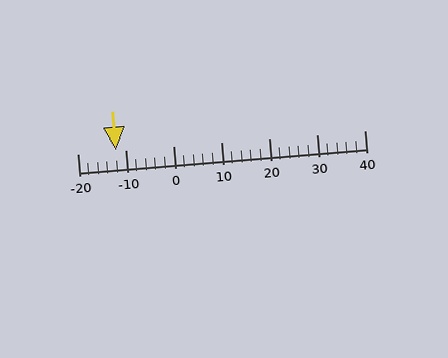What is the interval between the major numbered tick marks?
The major tick marks are spaced 10 units apart.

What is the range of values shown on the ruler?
The ruler shows values from -20 to 40.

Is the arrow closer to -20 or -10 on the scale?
The arrow is closer to -10.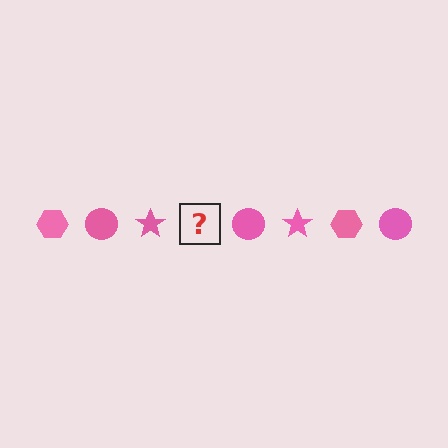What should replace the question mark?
The question mark should be replaced with a pink hexagon.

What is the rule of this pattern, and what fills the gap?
The rule is that the pattern cycles through hexagon, circle, star shapes in pink. The gap should be filled with a pink hexagon.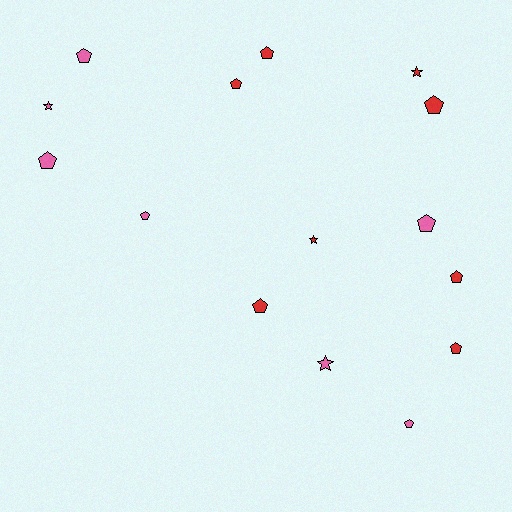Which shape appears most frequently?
Pentagon, with 11 objects.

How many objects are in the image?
There are 15 objects.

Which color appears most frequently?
Red, with 8 objects.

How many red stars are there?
There are 2 red stars.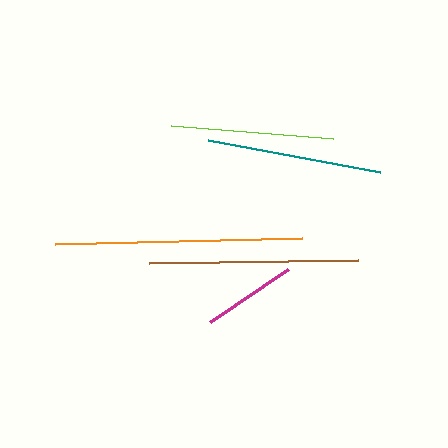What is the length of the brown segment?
The brown segment is approximately 209 pixels long.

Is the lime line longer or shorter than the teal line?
The teal line is longer than the lime line.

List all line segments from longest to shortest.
From longest to shortest: orange, brown, teal, lime, magenta.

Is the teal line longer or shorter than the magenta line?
The teal line is longer than the magenta line.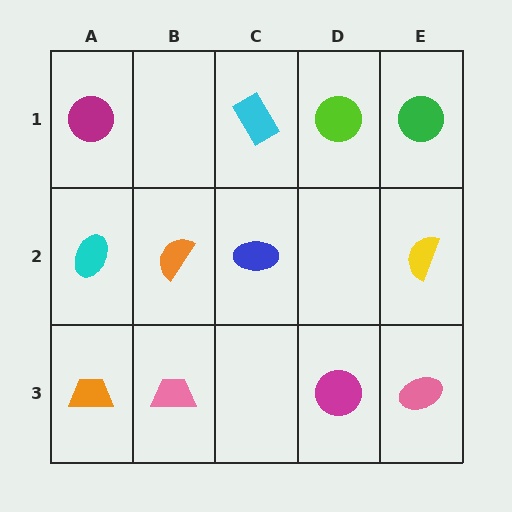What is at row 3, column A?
An orange trapezoid.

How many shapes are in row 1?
4 shapes.